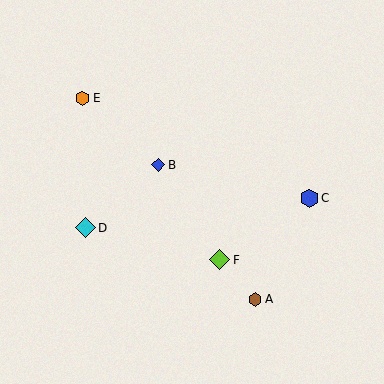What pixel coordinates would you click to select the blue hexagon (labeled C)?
Click at (309, 198) to select the blue hexagon C.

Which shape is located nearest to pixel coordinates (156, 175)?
The blue diamond (labeled B) at (158, 165) is nearest to that location.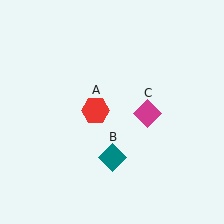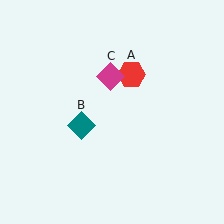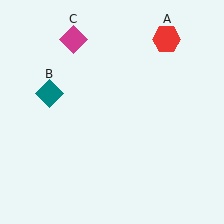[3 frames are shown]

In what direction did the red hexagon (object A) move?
The red hexagon (object A) moved up and to the right.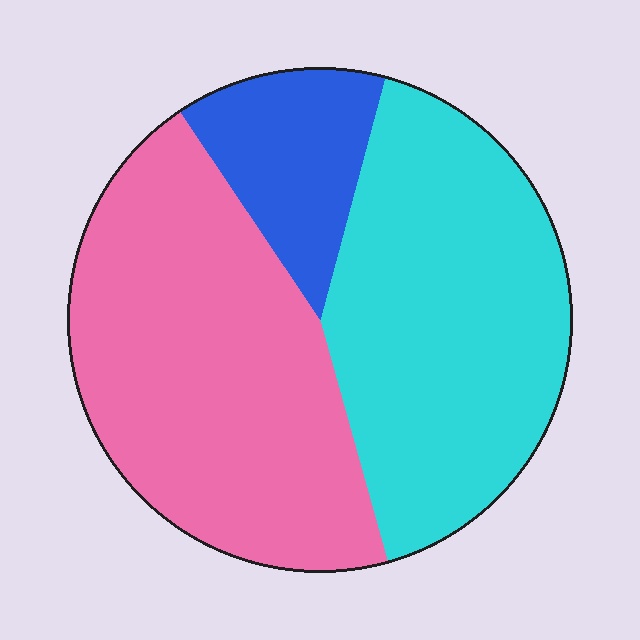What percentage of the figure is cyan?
Cyan takes up about two fifths (2/5) of the figure.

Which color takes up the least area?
Blue, at roughly 15%.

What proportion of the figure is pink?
Pink takes up between a third and a half of the figure.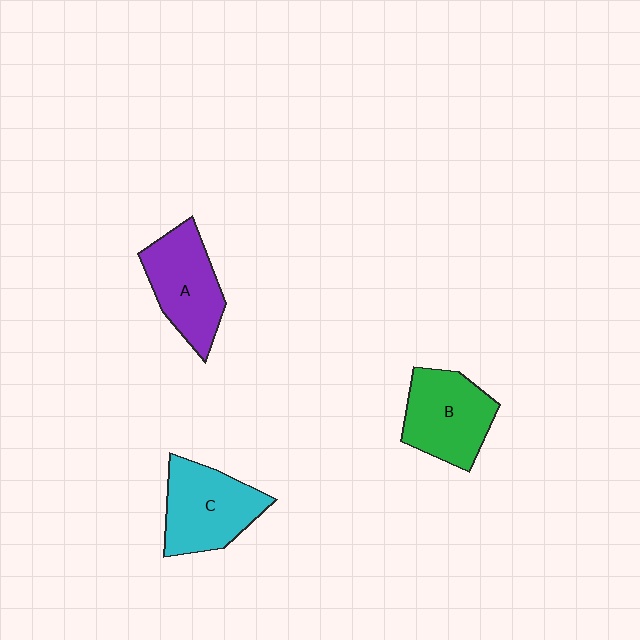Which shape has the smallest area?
Shape A (purple).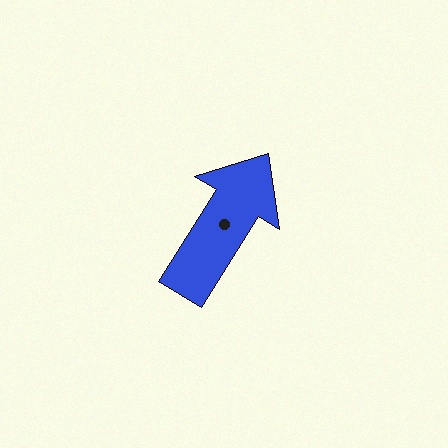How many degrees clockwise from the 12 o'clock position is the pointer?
Approximately 32 degrees.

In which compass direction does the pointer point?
Northeast.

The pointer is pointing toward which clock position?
Roughly 1 o'clock.